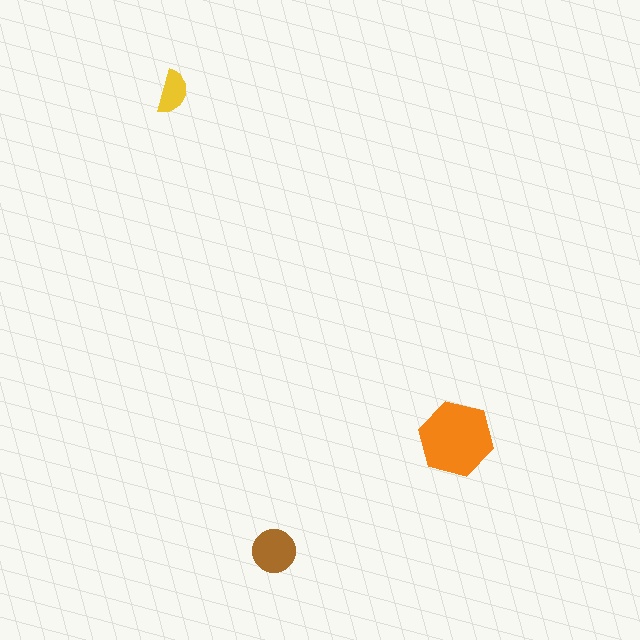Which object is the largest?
The orange hexagon.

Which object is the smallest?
The yellow semicircle.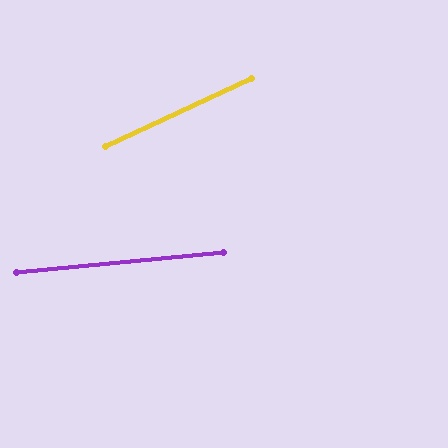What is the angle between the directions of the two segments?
Approximately 19 degrees.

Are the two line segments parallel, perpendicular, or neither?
Neither parallel nor perpendicular — they differ by about 19°.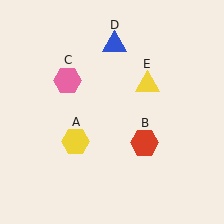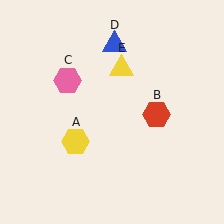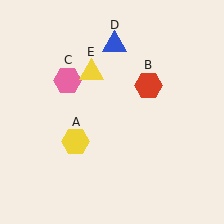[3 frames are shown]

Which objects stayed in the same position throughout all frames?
Yellow hexagon (object A) and pink hexagon (object C) and blue triangle (object D) remained stationary.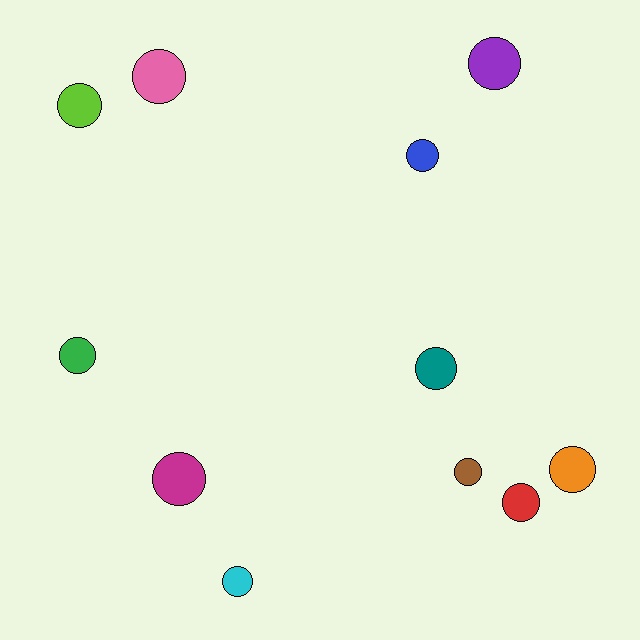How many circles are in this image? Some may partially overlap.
There are 11 circles.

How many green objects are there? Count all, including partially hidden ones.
There is 1 green object.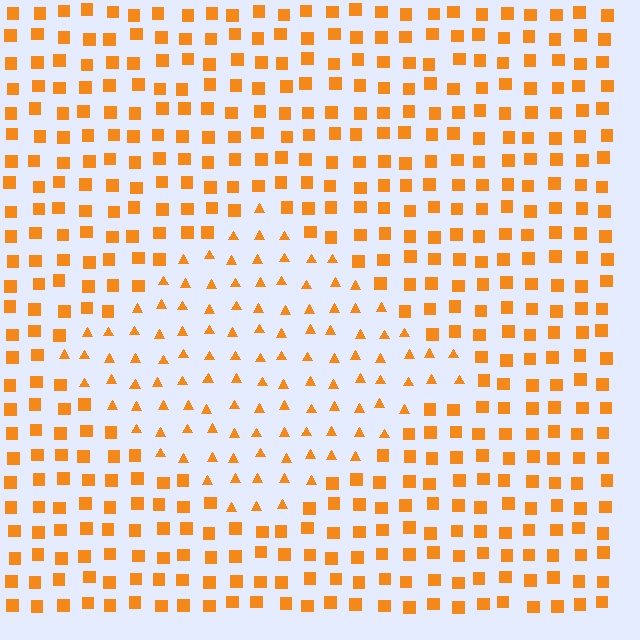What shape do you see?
I see a diamond.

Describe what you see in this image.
The image is filled with small orange elements arranged in a uniform grid. A diamond-shaped region contains triangles, while the surrounding area contains squares. The boundary is defined purely by the change in element shape.